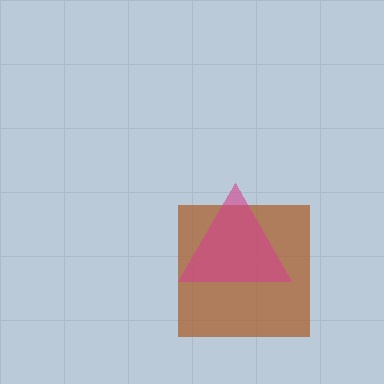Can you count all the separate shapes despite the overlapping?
Yes, there are 2 separate shapes.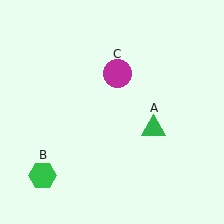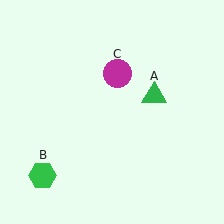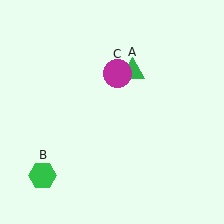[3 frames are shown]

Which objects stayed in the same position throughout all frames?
Green hexagon (object B) and magenta circle (object C) remained stationary.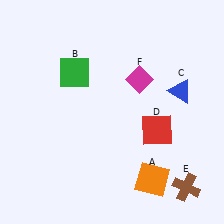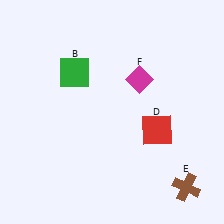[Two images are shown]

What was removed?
The blue triangle (C), the orange square (A) were removed in Image 2.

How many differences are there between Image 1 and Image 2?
There are 2 differences between the two images.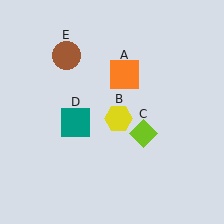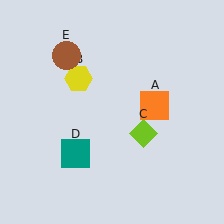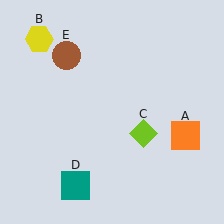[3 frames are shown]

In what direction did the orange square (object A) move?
The orange square (object A) moved down and to the right.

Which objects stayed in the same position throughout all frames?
Lime diamond (object C) and brown circle (object E) remained stationary.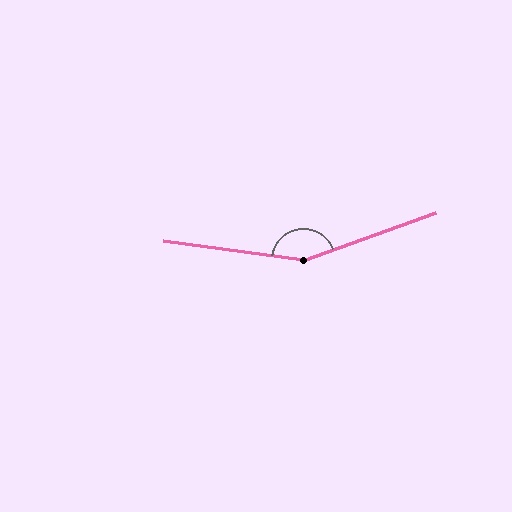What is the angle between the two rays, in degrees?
Approximately 153 degrees.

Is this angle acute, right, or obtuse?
It is obtuse.